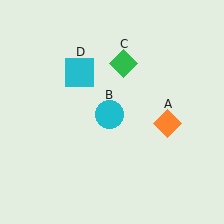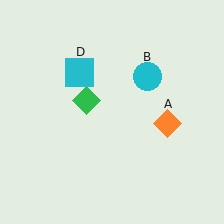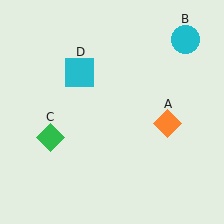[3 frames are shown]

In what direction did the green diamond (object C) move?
The green diamond (object C) moved down and to the left.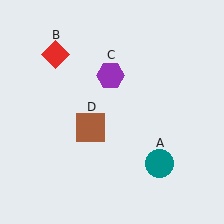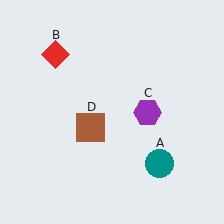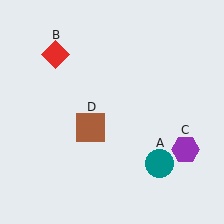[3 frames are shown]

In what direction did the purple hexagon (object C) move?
The purple hexagon (object C) moved down and to the right.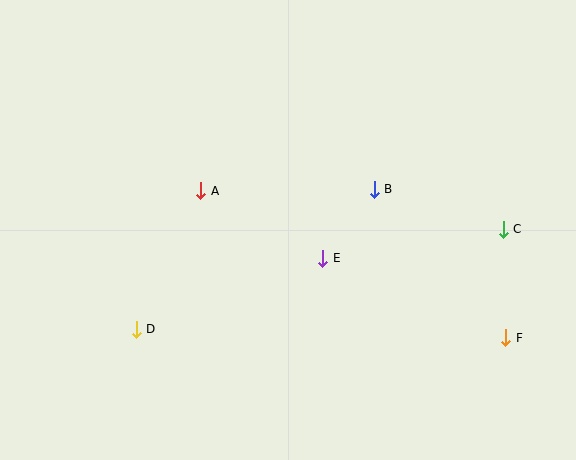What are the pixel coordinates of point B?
Point B is at (374, 189).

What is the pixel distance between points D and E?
The distance between D and E is 200 pixels.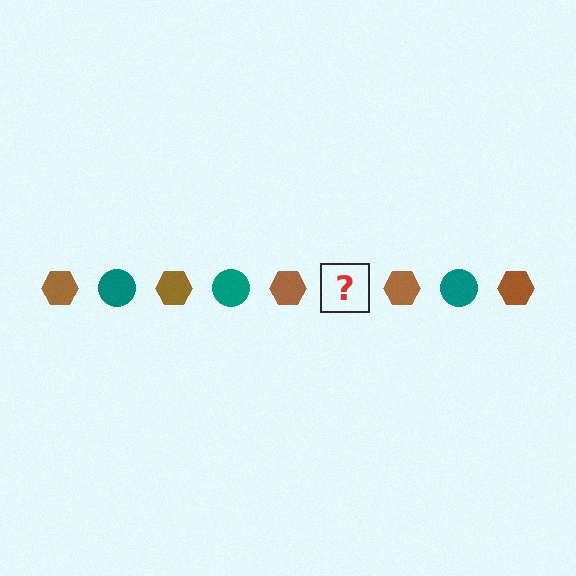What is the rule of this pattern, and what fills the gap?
The rule is that the pattern alternates between brown hexagon and teal circle. The gap should be filled with a teal circle.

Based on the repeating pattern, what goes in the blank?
The blank should be a teal circle.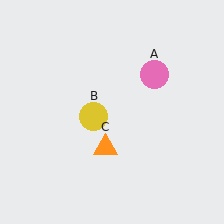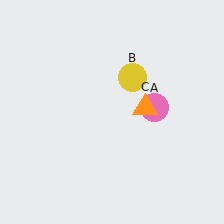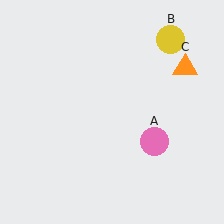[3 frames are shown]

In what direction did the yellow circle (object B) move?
The yellow circle (object B) moved up and to the right.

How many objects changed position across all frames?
3 objects changed position: pink circle (object A), yellow circle (object B), orange triangle (object C).